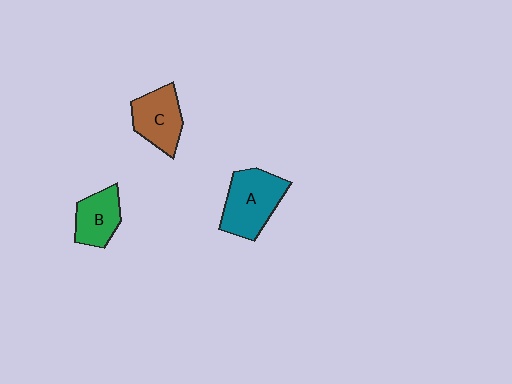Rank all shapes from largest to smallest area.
From largest to smallest: A (teal), C (brown), B (green).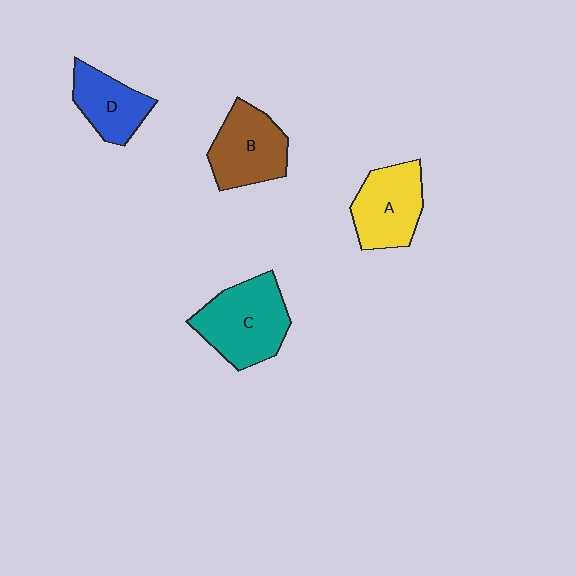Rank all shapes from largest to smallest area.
From largest to smallest: C (teal), B (brown), A (yellow), D (blue).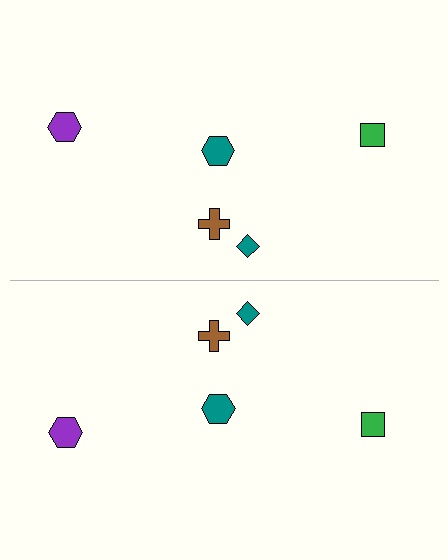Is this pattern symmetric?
Yes, this pattern has bilateral (reflection) symmetry.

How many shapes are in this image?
There are 10 shapes in this image.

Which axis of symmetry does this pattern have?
The pattern has a horizontal axis of symmetry running through the center of the image.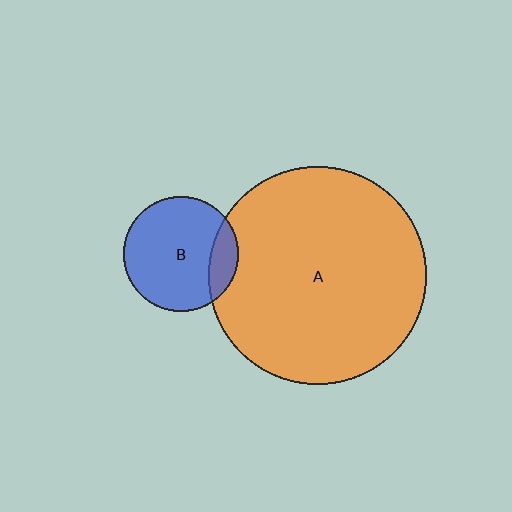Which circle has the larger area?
Circle A (orange).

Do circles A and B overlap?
Yes.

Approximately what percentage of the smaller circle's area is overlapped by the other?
Approximately 15%.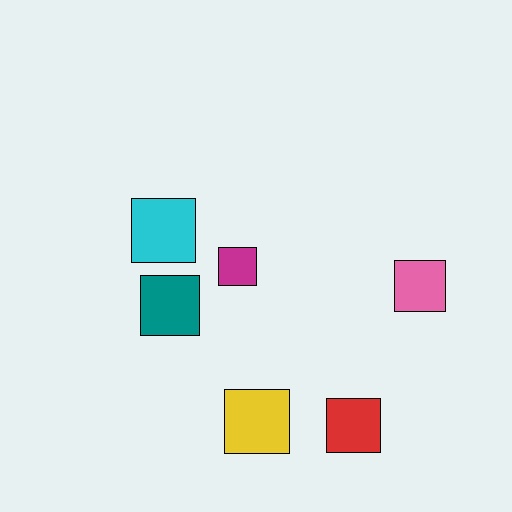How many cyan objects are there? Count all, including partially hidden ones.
There is 1 cyan object.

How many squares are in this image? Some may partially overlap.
There are 6 squares.